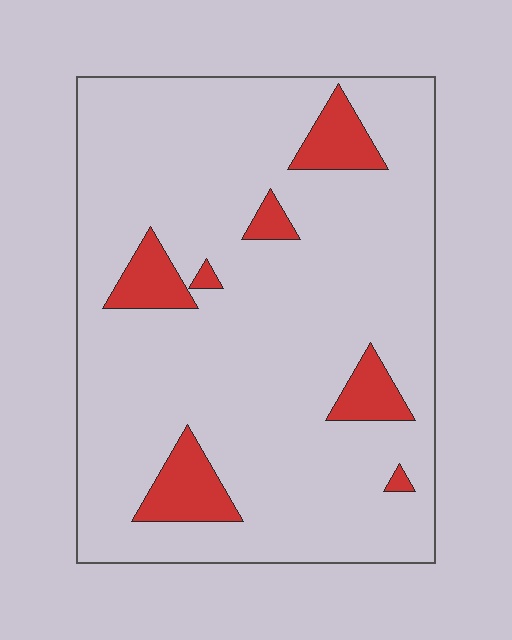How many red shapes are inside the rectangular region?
7.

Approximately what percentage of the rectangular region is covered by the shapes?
Approximately 10%.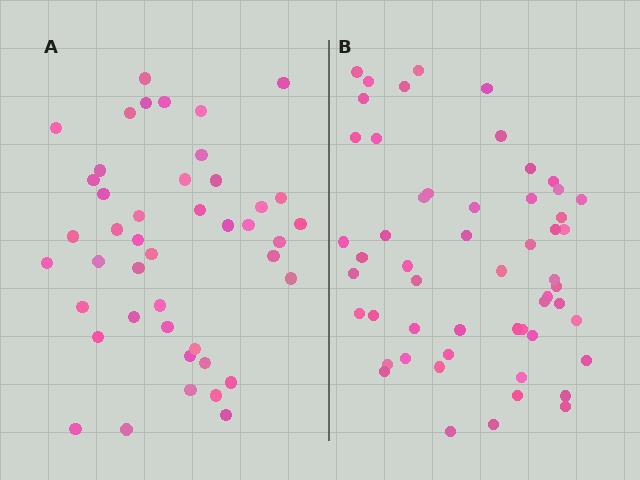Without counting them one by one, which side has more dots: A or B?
Region B (the right region) has more dots.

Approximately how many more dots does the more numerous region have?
Region B has roughly 10 or so more dots than region A.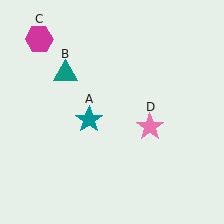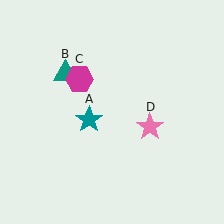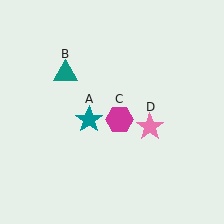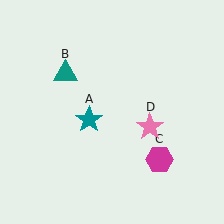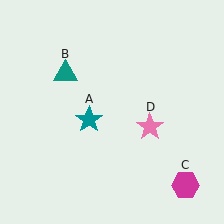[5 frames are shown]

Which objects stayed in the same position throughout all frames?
Teal star (object A) and teal triangle (object B) and pink star (object D) remained stationary.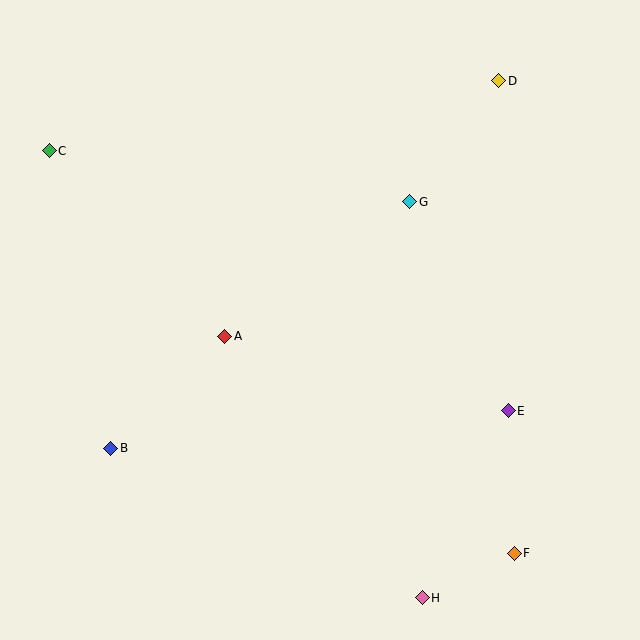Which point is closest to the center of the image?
Point A at (225, 336) is closest to the center.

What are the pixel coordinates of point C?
Point C is at (49, 151).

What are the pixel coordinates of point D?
Point D is at (499, 81).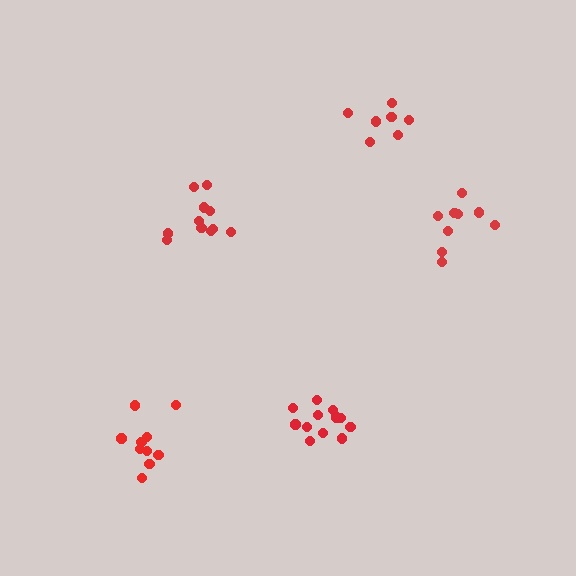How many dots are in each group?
Group 1: 12 dots, Group 2: 11 dots, Group 3: 7 dots, Group 4: 10 dots, Group 5: 9 dots (49 total).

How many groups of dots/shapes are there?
There are 5 groups.